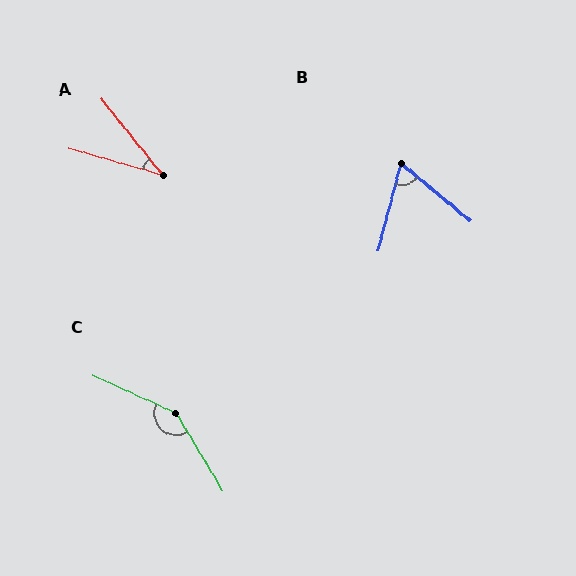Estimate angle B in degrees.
Approximately 64 degrees.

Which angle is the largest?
C, at approximately 145 degrees.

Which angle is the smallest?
A, at approximately 35 degrees.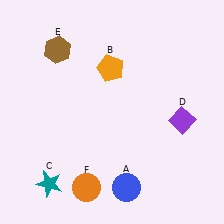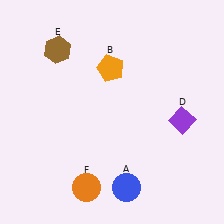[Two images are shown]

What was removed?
The teal star (C) was removed in Image 2.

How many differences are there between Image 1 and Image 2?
There is 1 difference between the two images.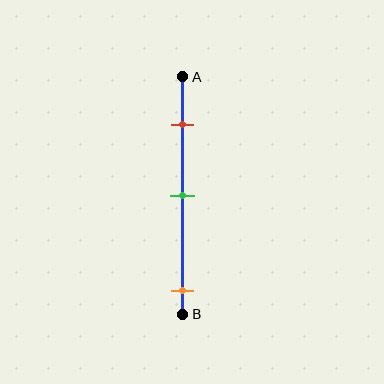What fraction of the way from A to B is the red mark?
The red mark is approximately 20% (0.2) of the way from A to B.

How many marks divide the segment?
There are 3 marks dividing the segment.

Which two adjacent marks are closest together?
The red and green marks are the closest adjacent pair.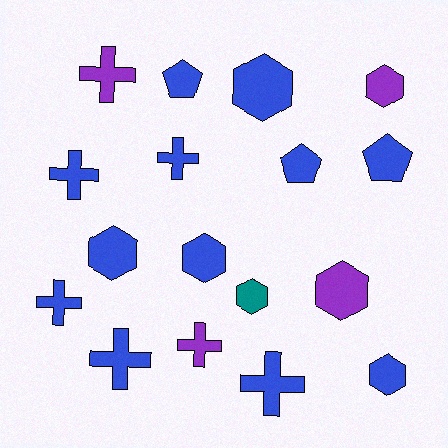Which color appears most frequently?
Blue, with 12 objects.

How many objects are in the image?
There are 17 objects.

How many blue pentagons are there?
There are 3 blue pentagons.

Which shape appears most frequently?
Hexagon, with 7 objects.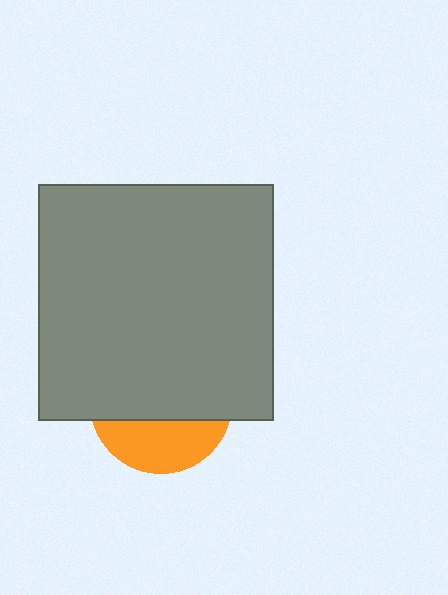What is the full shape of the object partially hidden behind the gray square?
The partially hidden object is an orange circle.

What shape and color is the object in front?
The object in front is a gray square.